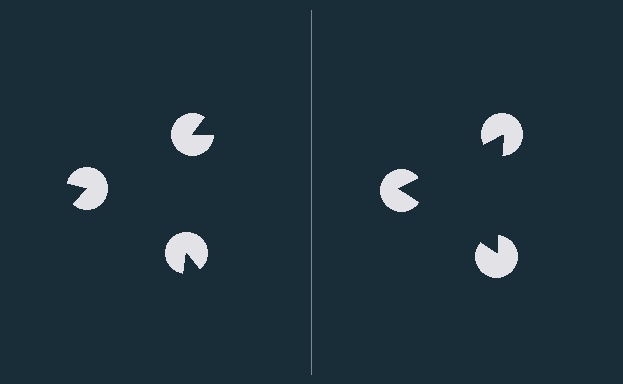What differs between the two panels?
The pac-man discs are positioned identically on both sides; only the wedge orientations differ. On the right they align to a triangle; on the left they are misaligned.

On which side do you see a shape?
An illusory triangle appears on the right side. On the left side the wedge cuts are rotated, so no coherent shape forms.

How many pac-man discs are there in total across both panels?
6 — 3 on each side.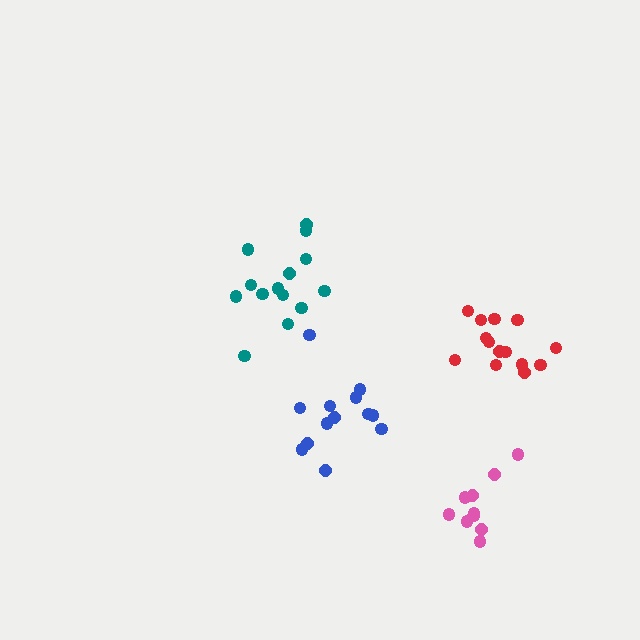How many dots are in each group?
Group 1: 10 dots, Group 2: 13 dots, Group 3: 14 dots, Group 4: 14 dots (51 total).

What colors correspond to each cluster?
The clusters are colored: pink, blue, teal, red.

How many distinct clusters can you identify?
There are 4 distinct clusters.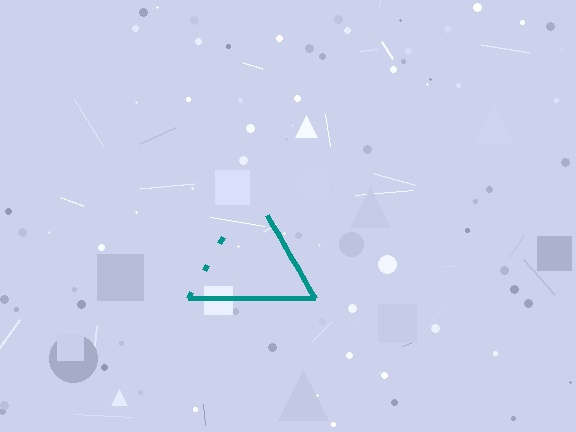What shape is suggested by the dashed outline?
The dashed outline suggests a triangle.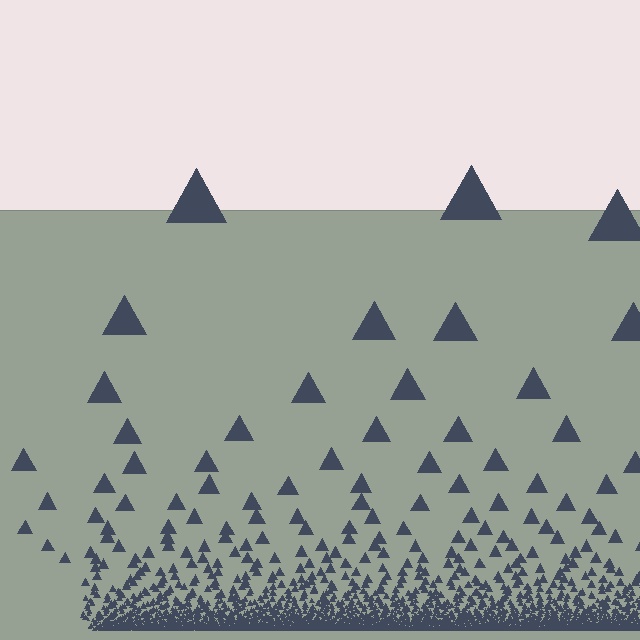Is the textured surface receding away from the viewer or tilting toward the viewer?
The surface appears to tilt toward the viewer. Texture elements get larger and sparser toward the top.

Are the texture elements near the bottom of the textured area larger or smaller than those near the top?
Smaller. The gradient is inverted — elements near the bottom are smaller and denser.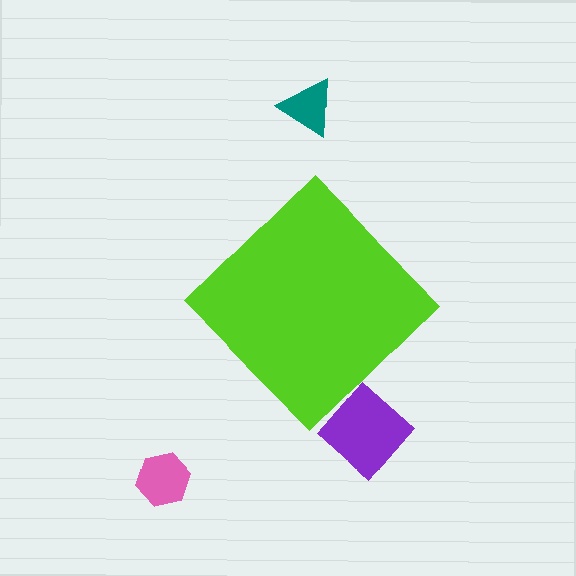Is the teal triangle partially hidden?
No, the teal triangle is fully visible.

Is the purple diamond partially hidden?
No, the purple diamond is fully visible.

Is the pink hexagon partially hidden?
No, the pink hexagon is fully visible.